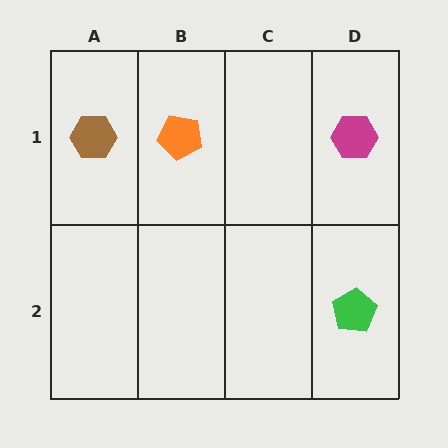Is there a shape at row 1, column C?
No, that cell is empty.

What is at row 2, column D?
A green pentagon.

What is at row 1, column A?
A brown hexagon.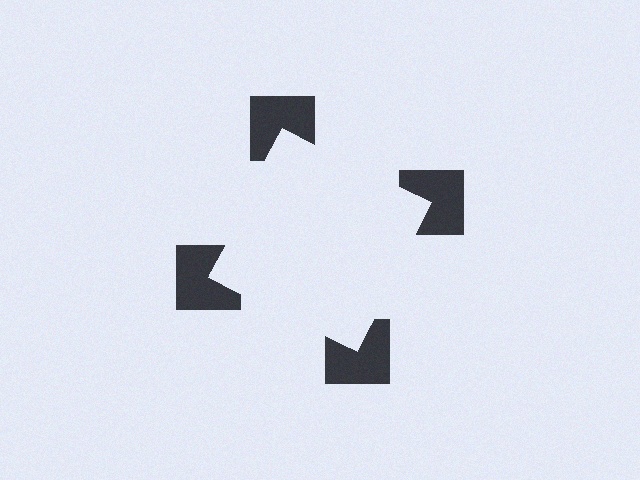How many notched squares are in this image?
There are 4 — one at each vertex of the illusory square.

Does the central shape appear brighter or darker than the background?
It typically appears slightly brighter than the background, even though no actual brightness change is drawn.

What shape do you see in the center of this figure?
An illusory square — its edges are inferred from the aligned wedge cuts in the notched squares, not physically drawn.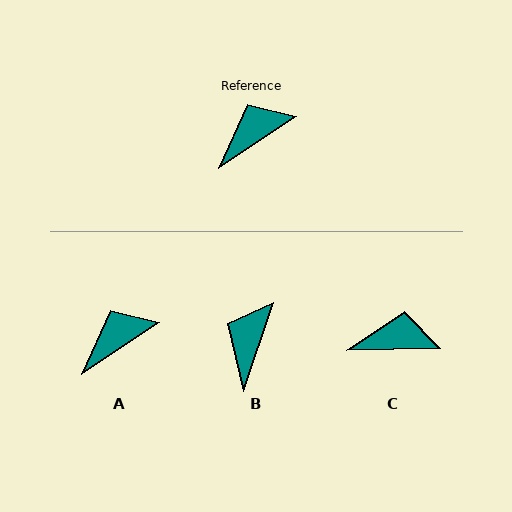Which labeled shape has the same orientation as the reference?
A.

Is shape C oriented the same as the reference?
No, it is off by about 32 degrees.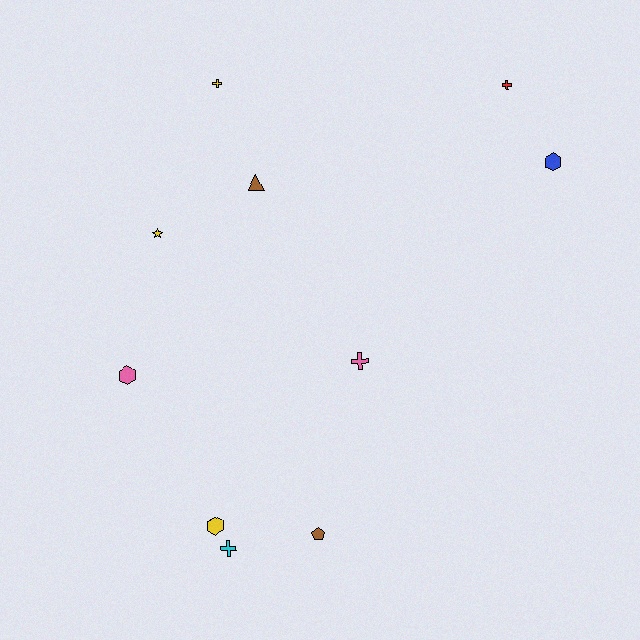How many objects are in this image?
There are 10 objects.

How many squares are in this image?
There are no squares.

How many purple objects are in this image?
There are no purple objects.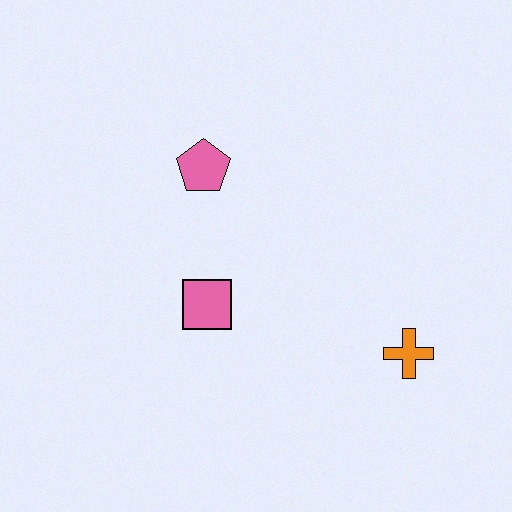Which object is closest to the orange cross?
The pink square is closest to the orange cross.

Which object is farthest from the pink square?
The orange cross is farthest from the pink square.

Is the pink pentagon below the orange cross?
No